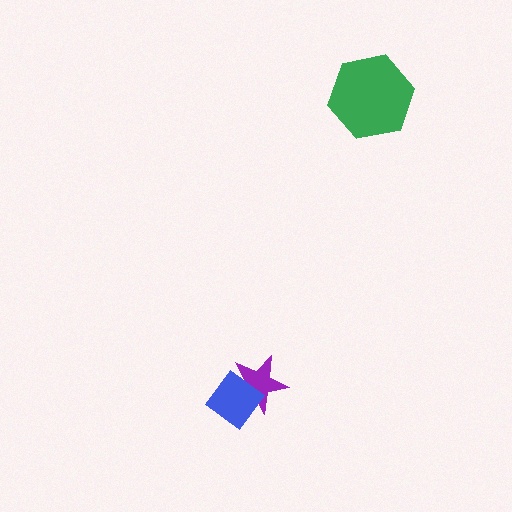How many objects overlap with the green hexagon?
0 objects overlap with the green hexagon.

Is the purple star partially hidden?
Yes, it is partially covered by another shape.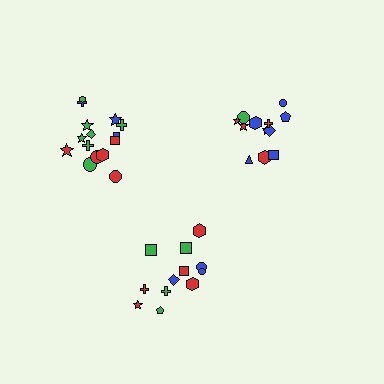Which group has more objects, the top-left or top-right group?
The top-left group.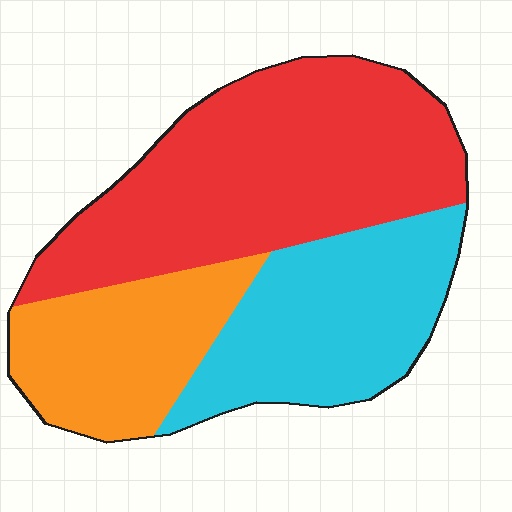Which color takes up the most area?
Red, at roughly 50%.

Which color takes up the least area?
Orange, at roughly 25%.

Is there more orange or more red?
Red.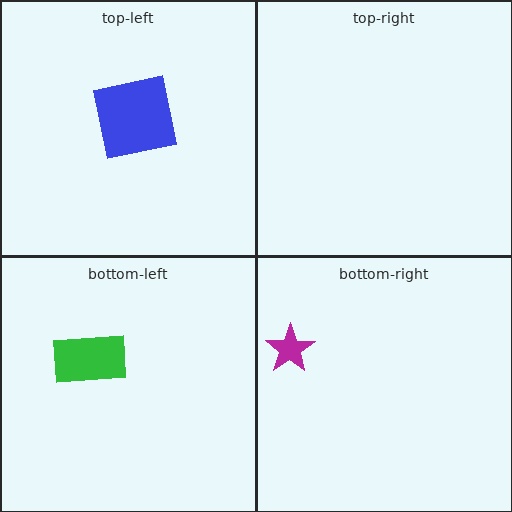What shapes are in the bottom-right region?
The magenta star.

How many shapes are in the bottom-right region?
1.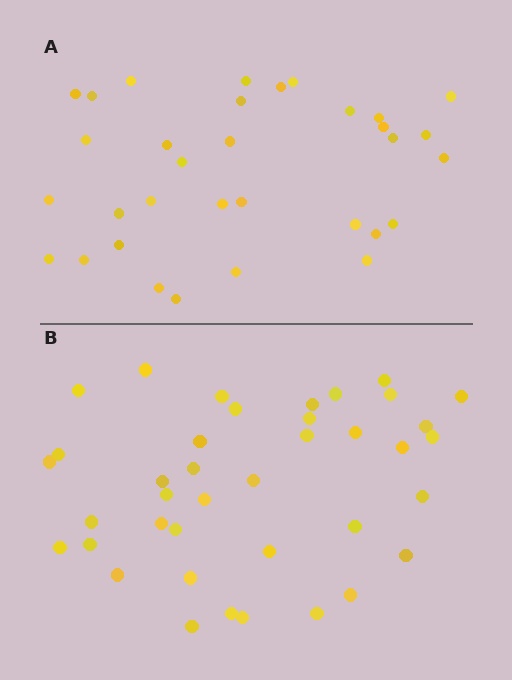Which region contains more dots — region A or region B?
Region B (the bottom region) has more dots.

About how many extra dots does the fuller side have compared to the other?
Region B has about 6 more dots than region A.